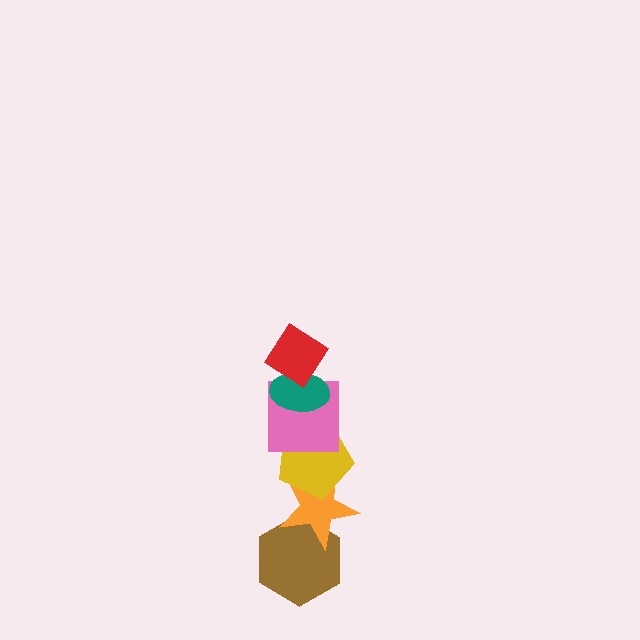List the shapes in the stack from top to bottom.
From top to bottom: the red diamond, the teal ellipse, the pink square, the yellow pentagon, the orange star, the brown hexagon.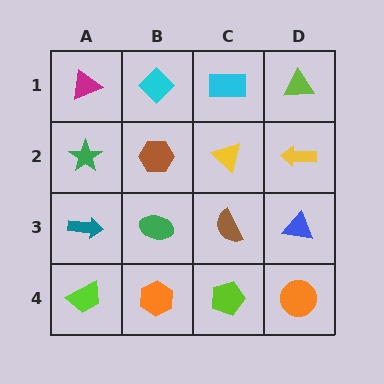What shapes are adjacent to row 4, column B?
A green ellipse (row 3, column B), a lime trapezoid (row 4, column A), a lime pentagon (row 4, column C).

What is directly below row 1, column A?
A green star.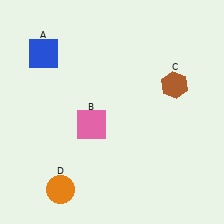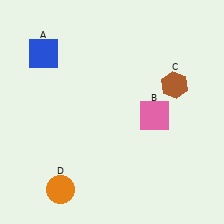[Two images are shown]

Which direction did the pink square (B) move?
The pink square (B) moved right.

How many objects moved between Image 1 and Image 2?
1 object moved between the two images.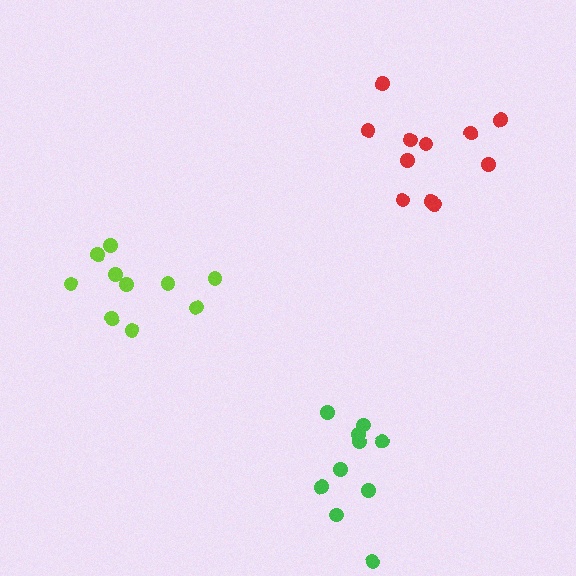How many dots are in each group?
Group 1: 11 dots, Group 2: 10 dots, Group 3: 10 dots (31 total).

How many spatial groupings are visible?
There are 3 spatial groupings.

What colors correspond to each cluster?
The clusters are colored: red, lime, green.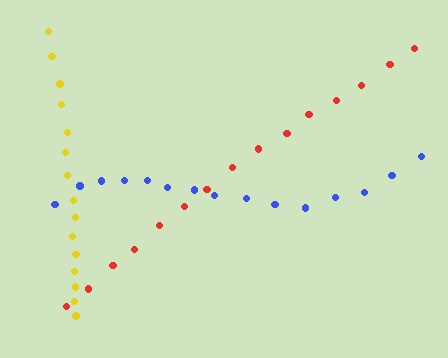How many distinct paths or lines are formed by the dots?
There are 3 distinct paths.